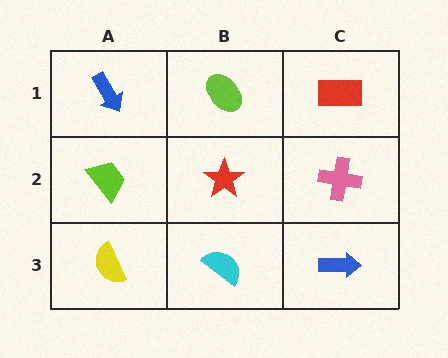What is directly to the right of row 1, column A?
A lime ellipse.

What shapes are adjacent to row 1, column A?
A lime trapezoid (row 2, column A), a lime ellipse (row 1, column B).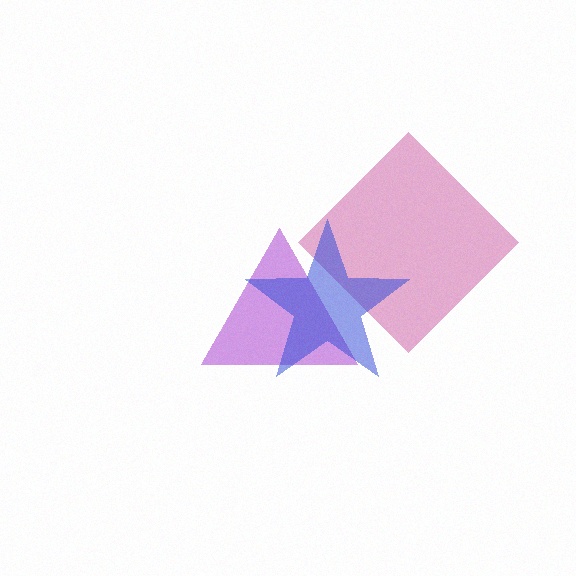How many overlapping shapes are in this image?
There are 3 overlapping shapes in the image.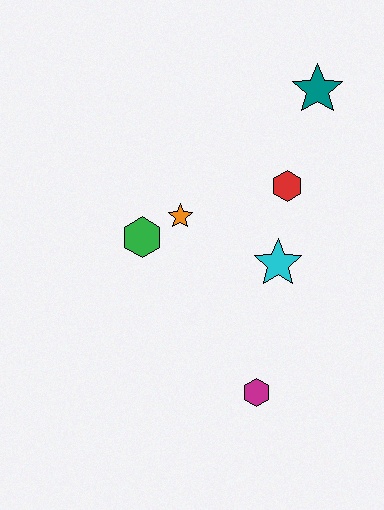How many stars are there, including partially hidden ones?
There are 3 stars.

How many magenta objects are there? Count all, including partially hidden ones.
There is 1 magenta object.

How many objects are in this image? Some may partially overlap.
There are 6 objects.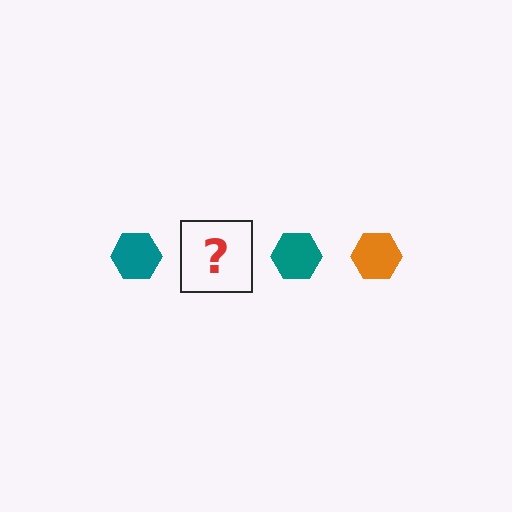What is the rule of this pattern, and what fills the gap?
The rule is that the pattern cycles through teal, orange hexagons. The gap should be filled with an orange hexagon.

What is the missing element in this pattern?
The missing element is an orange hexagon.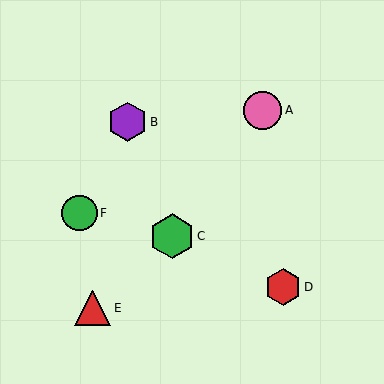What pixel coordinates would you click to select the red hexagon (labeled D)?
Click at (283, 287) to select the red hexagon D.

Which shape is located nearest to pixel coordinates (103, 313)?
The red triangle (labeled E) at (93, 308) is nearest to that location.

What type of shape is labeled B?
Shape B is a purple hexagon.